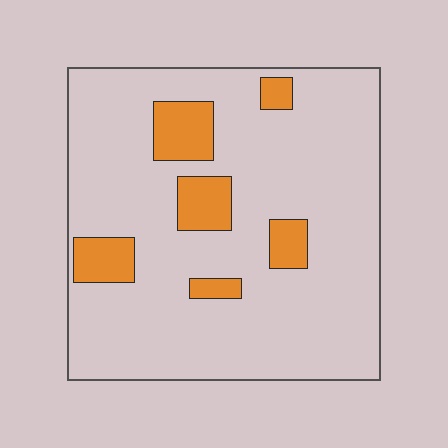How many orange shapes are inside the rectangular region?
6.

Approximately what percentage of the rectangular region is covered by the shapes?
Approximately 15%.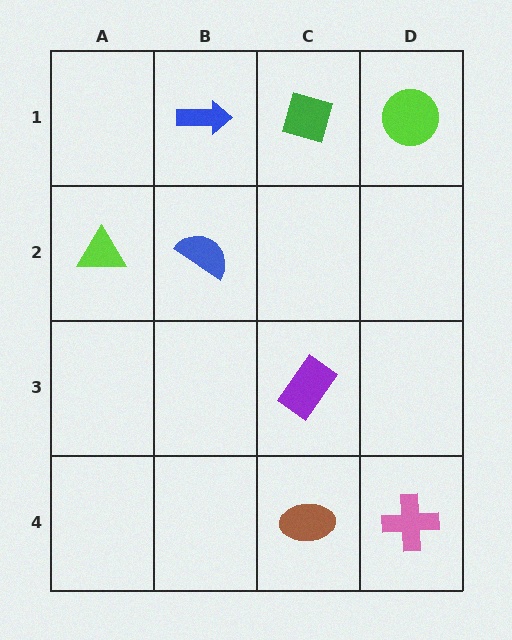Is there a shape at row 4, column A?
No, that cell is empty.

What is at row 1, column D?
A lime circle.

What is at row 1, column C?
A green diamond.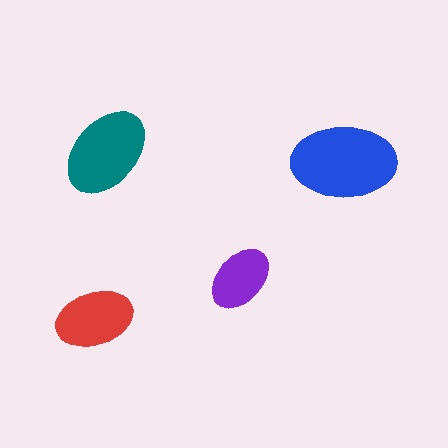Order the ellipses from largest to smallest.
the blue one, the teal one, the red one, the purple one.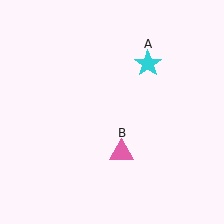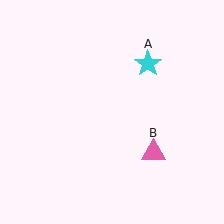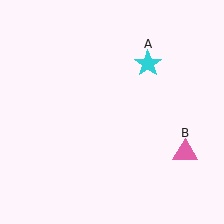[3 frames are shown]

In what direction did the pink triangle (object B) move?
The pink triangle (object B) moved right.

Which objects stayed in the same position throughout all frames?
Cyan star (object A) remained stationary.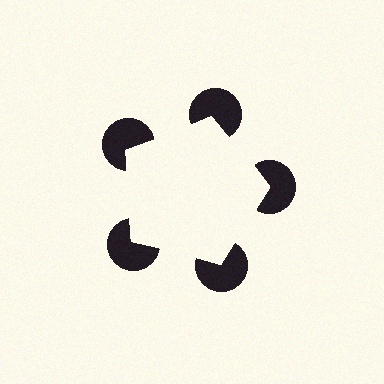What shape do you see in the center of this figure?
An illusory pentagon — its edges are inferred from the aligned wedge cuts in the pac-man discs, not physically drawn.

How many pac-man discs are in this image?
There are 5 — one at each vertex of the illusory pentagon.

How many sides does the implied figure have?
5 sides.